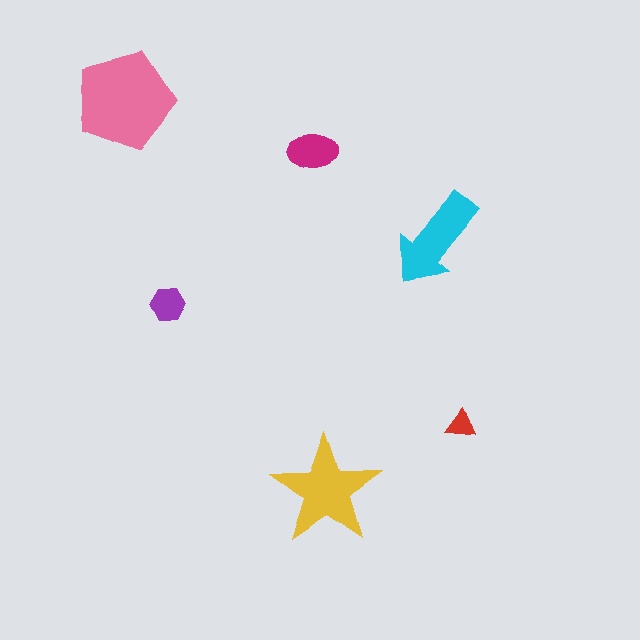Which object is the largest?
The pink pentagon.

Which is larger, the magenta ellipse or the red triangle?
The magenta ellipse.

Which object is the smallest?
The red triangle.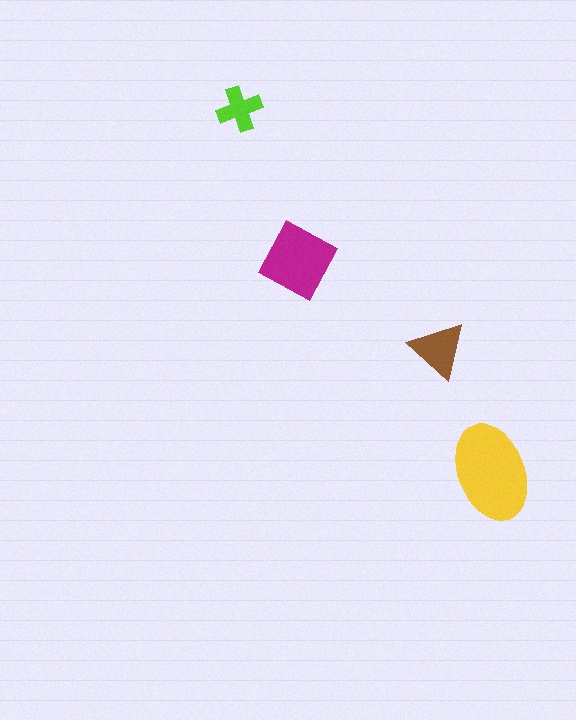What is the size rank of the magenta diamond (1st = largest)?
2nd.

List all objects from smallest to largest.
The lime cross, the brown triangle, the magenta diamond, the yellow ellipse.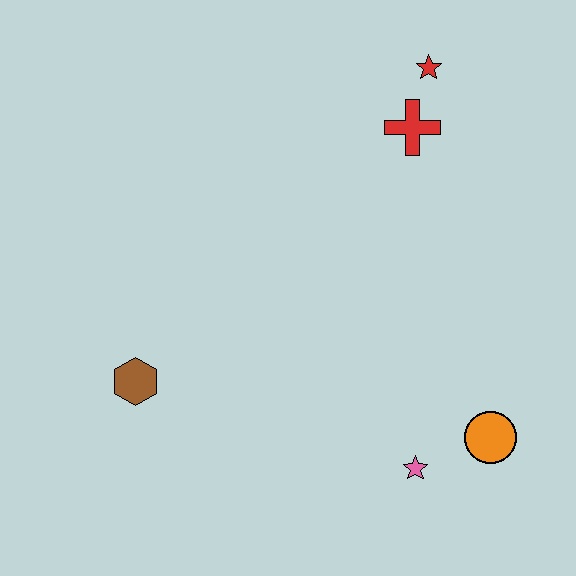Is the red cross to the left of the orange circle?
Yes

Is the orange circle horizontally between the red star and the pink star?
No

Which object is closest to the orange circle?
The pink star is closest to the orange circle.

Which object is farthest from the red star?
The brown hexagon is farthest from the red star.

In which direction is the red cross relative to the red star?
The red cross is below the red star.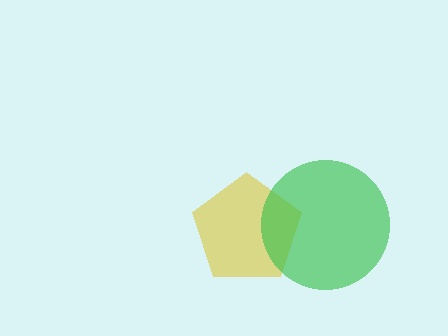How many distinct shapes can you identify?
There are 2 distinct shapes: a yellow pentagon, a green circle.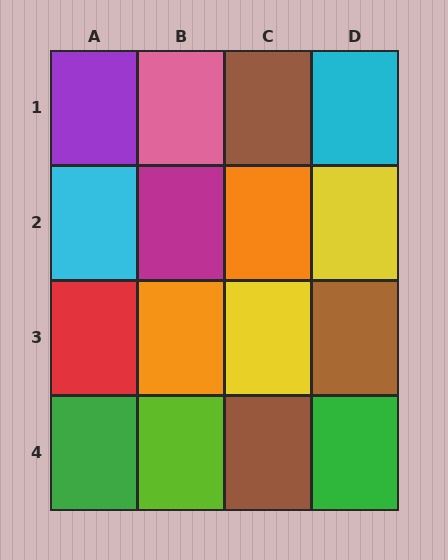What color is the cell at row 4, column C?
Brown.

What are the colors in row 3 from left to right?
Red, orange, yellow, brown.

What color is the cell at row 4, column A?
Green.